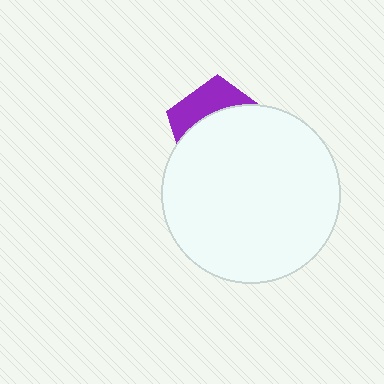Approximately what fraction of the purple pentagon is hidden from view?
Roughly 67% of the purple pentagon is hidden behind the white circle.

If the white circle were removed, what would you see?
You would see the complete purple pentagon.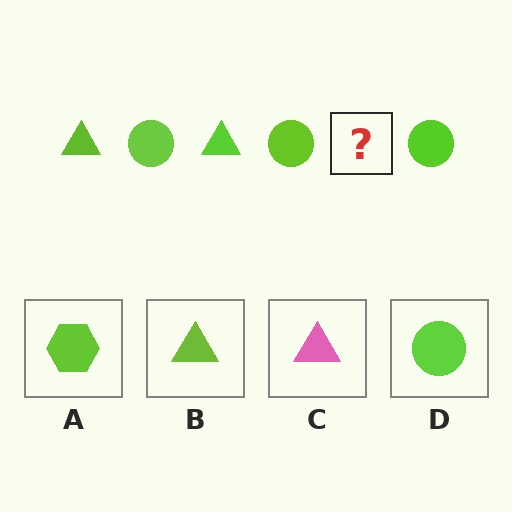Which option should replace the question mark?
Option B.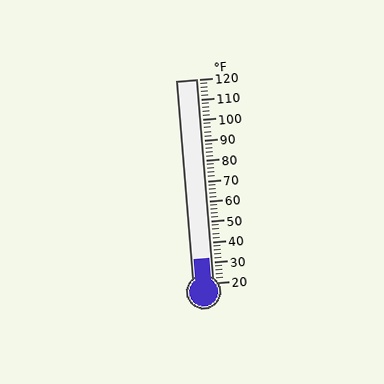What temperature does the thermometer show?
The thermometer shows approximately 32°F.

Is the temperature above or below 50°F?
The temperature is below 50°F.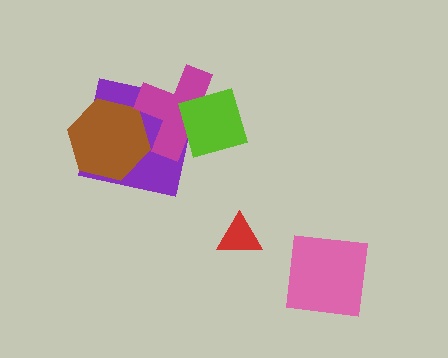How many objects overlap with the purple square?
2 objects overlap with the purple square.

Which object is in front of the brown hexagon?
The magenta cross is in front of the brown hexagon.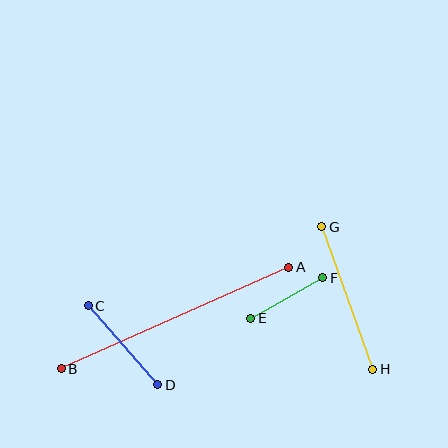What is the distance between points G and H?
The distance is approximately 151 pixels.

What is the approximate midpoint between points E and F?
The midpoint is at approximately (287, 298) pixels.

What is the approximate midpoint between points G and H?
The midpoint is at approximately (347, 298) pixels.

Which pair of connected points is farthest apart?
Points A and B are farthest apart.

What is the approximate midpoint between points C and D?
The midpoint is at approximately (123, 345) pixels.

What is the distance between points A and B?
The distance is approximately 249 pixels.